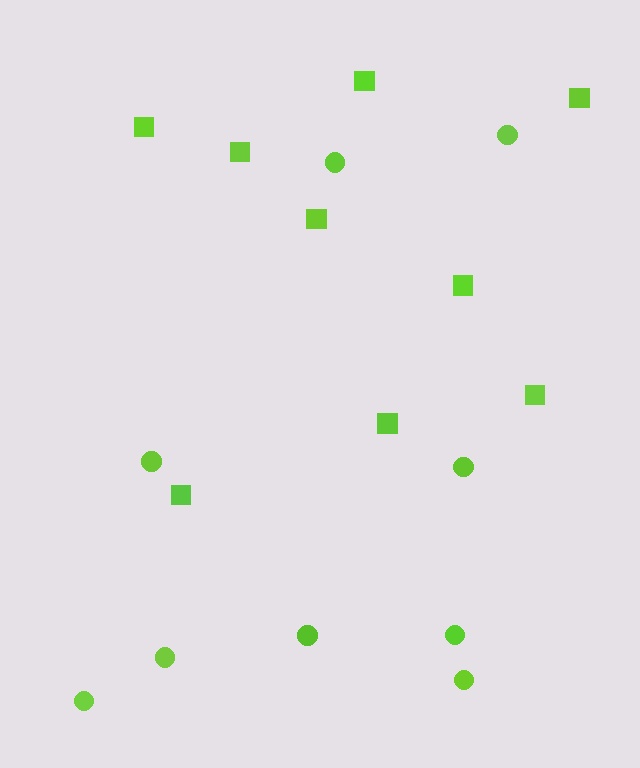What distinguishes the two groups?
There are 2 groups: one group of squares (9) and one group of circles (9).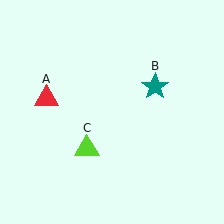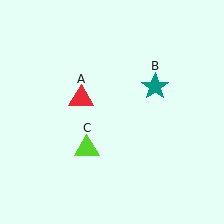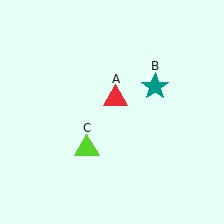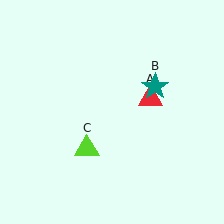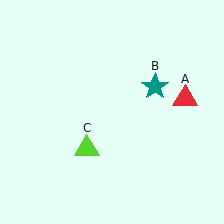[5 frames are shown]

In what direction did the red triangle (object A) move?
The red triangle (object A) moved right.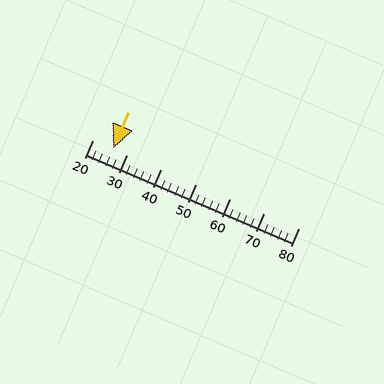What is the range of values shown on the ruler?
The ruler shows values from 20 to 80.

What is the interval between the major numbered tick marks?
The major tick marks are spaced 10 units apart.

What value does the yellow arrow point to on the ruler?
The yellow arrow points to approximately 26.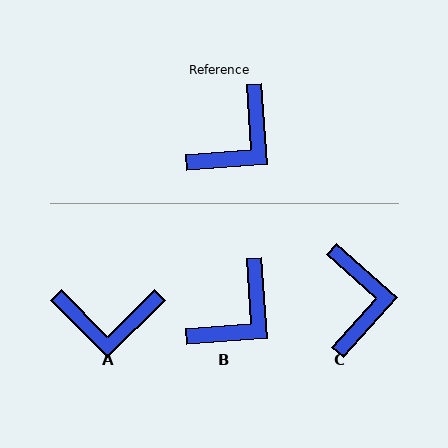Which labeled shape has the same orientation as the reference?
B.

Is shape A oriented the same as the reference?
No, it is off by about 49 degrees.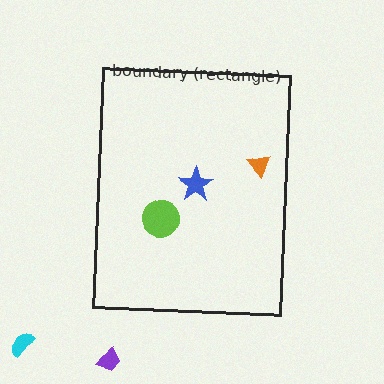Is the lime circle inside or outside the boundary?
Inside.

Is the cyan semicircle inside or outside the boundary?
Outside.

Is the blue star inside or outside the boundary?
Inside.